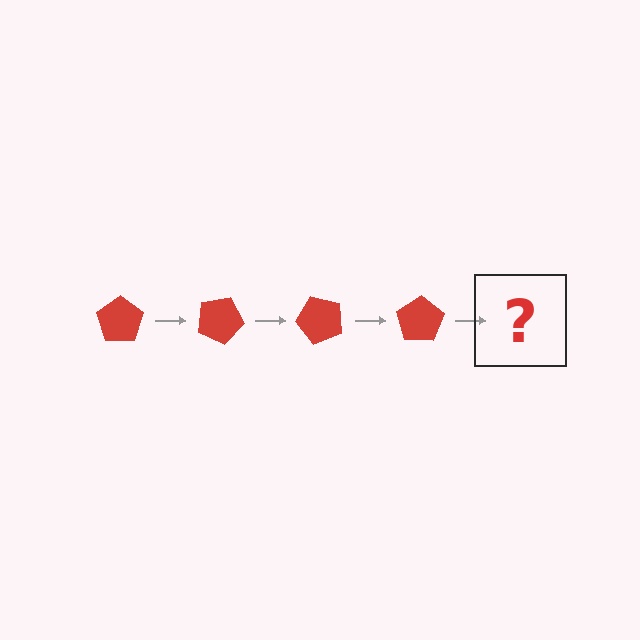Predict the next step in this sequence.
The next step is a red pentagon rotated 100 degrees.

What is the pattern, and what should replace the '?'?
The pattern is that the pentagon rotates 25 degrees each step. The '?' should be a red pentagon rotated 100 degrees.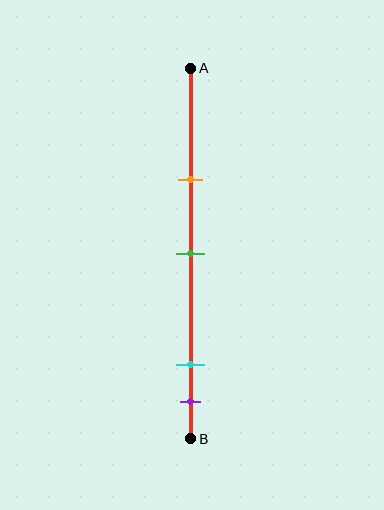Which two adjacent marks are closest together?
The cyan and purple marks are the closest adjacent pair.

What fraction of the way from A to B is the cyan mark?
The cyan mark is approximately 80% (0.8) of the way from A to B.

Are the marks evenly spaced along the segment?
No, the marks are not evenly spaced.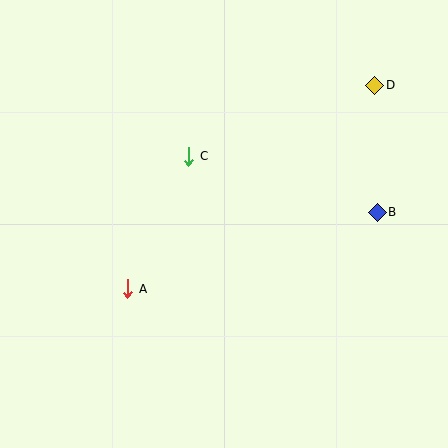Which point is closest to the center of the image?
Point C at (189, 156) is closest to the center.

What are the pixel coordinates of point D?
Point D is at (375, 85).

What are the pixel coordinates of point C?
Point C is at (189, 156).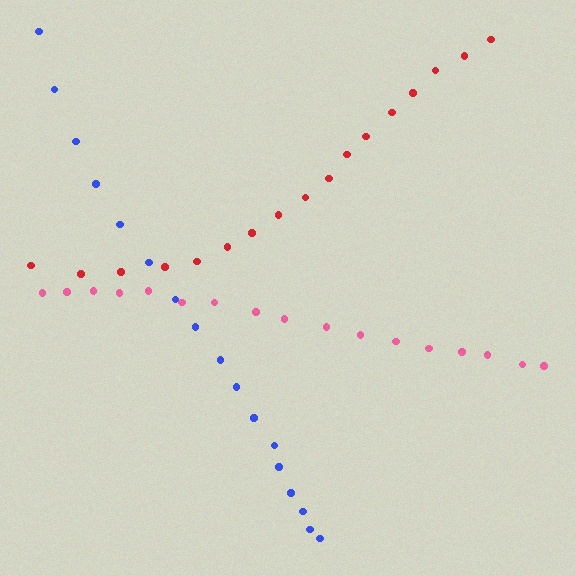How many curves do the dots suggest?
There are 3 distinct paths.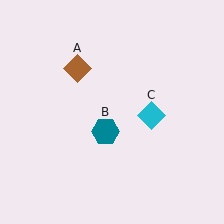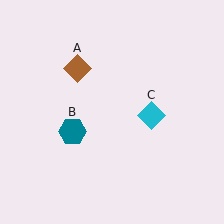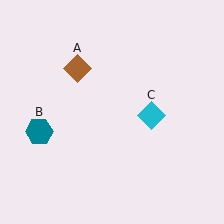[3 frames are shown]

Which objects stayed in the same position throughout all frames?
Brown diamond (object A) and cyan diamond (object C) remained stationary.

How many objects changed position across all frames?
1 object changed position: teal hexagon (object B).